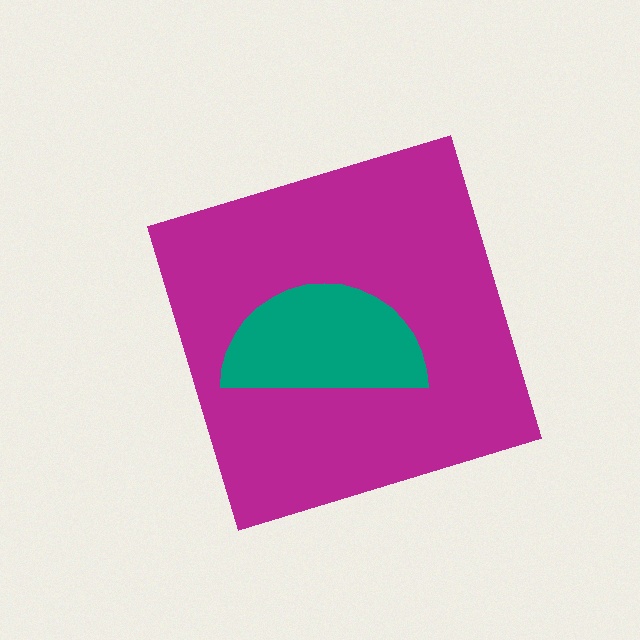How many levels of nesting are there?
2.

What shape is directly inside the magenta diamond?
The teal semicircle.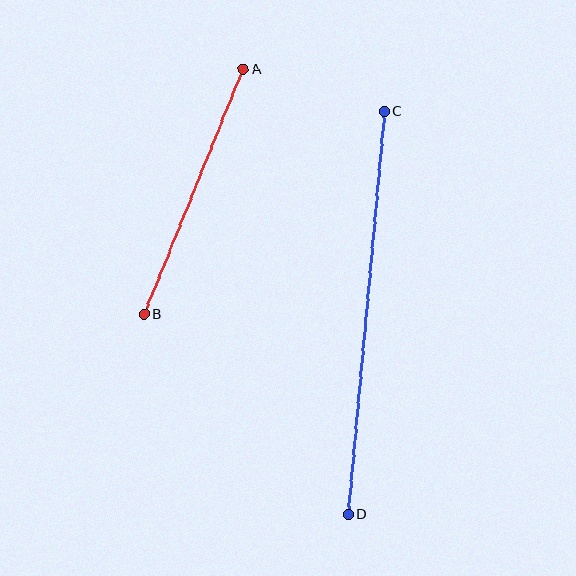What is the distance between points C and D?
The distance is approximately 405 pixels.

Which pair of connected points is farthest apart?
Points C and D are farthest apart.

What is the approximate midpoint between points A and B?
The midpoint is at approximately (194, 192) pixels.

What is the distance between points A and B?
The distance is approximately 264 pixels.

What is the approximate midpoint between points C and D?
The midpoint is at approximately (366, 313) pixels.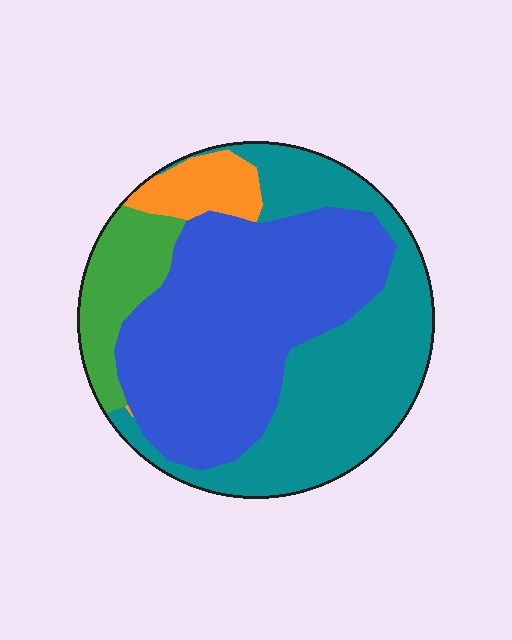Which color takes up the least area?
Orange, at roughly 5%.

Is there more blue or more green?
Blue.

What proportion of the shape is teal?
Teal covers roughly 35% of the shape.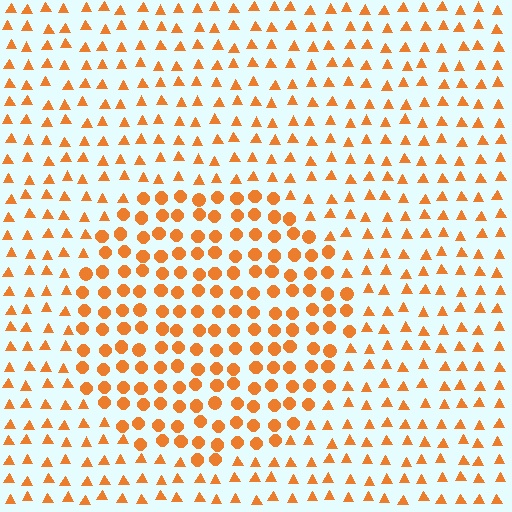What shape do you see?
I see a circle.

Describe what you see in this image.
The image is filled with small orange elements arranged in a uniform grid. A circle-shaped region contains circles, while the surrounding area contains triangles. The boundary is defined purely by the change in element shape.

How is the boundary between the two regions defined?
The boundary is defined by a change in element shape: circles inside vs. triangles outside. All elements share the same color and spacing.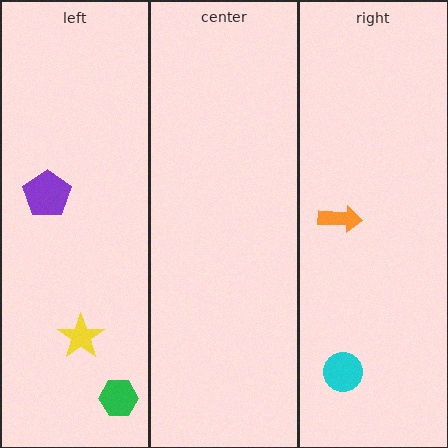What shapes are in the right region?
The cyan circle, the orange arrow.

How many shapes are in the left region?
3.